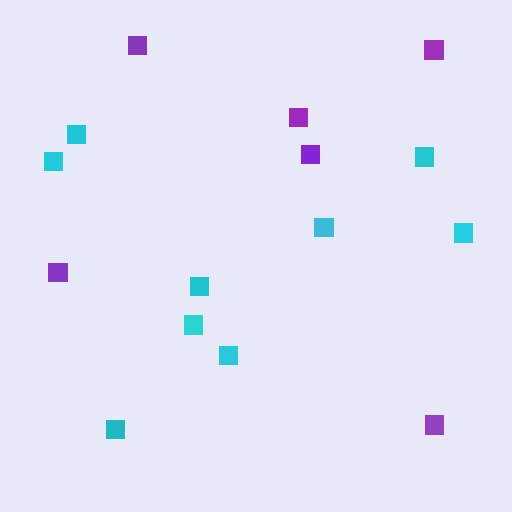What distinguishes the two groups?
There are 2 groups: one group of cyan squares (9) and one group of purple squares (6).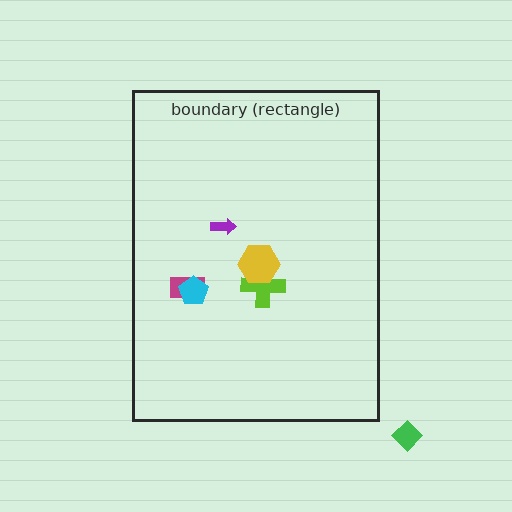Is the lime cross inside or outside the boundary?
Inside.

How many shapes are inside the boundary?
5 inside, 1 outside.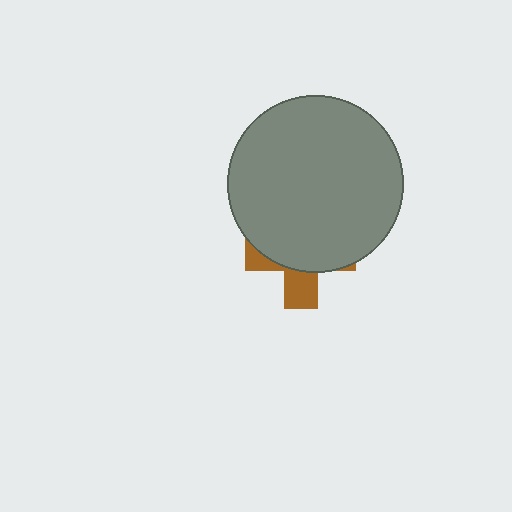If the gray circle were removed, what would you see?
You would see the complete brown cross.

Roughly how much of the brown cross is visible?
A small part of it is visible (roughly 32%).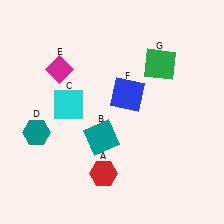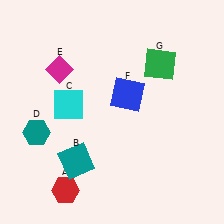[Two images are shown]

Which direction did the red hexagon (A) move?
The red hexagon (A) moved left.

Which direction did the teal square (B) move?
The teal square (B) moved left.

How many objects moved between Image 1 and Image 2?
2 objects moved between the two images.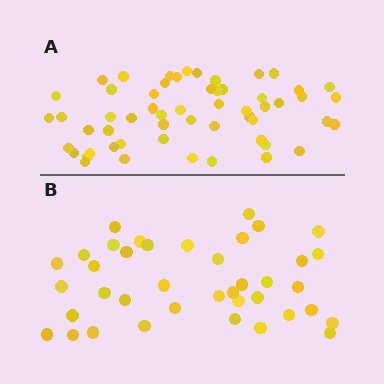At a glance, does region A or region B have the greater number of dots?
Region A (the top region) has more dots.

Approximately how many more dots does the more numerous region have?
Region A has approximately 15 more dots than region B.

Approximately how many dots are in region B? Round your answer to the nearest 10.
About 40 dots. (The exact count is 39, which rounds to 40.)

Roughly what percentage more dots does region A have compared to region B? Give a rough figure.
About 45% more.